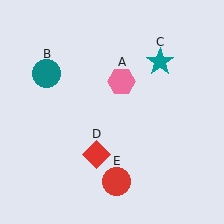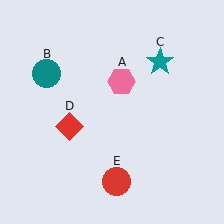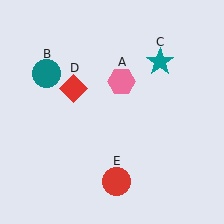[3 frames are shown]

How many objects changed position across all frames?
1 object changed position: red diamond (object D).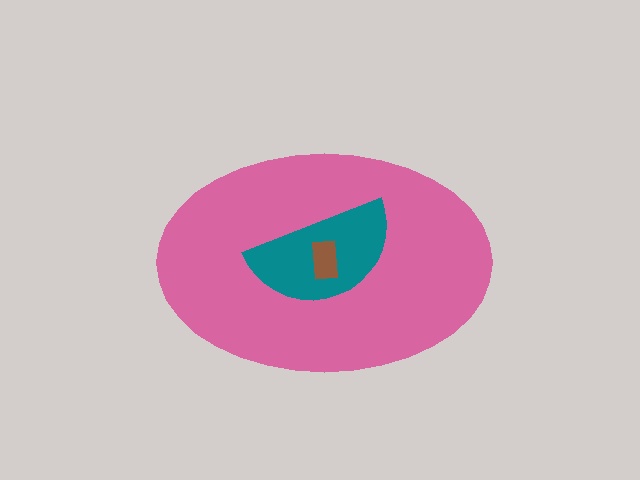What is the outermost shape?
The pink ellipse.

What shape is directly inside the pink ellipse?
The teal semicircle.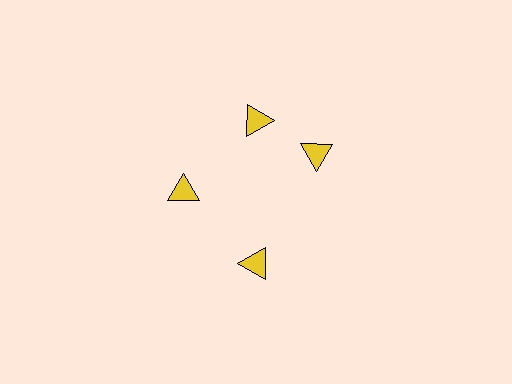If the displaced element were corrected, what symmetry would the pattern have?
It would have 4-fold rotational symmetry — the pattern would map onto itself every 90 degrees.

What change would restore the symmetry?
The symmetry would be restored by rotating it back into even spacing with its neighbors so that all 4 triangles sit at equal angles and equal distance from the center.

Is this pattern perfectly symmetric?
No. The 4 yellow triangles are arranged in a ring, but one element near the 3 o'clock position is rotated out of alignment along the ring, breaking the 4-fold rotational symmetry.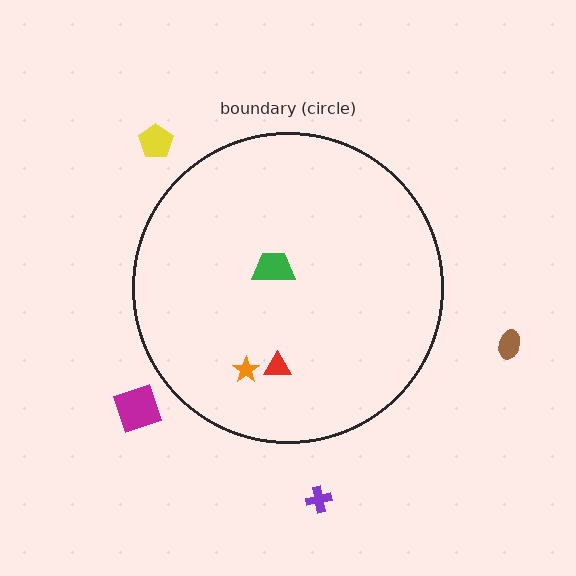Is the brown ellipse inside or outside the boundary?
Outside.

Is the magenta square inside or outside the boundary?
Outside.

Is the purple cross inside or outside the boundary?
Outside.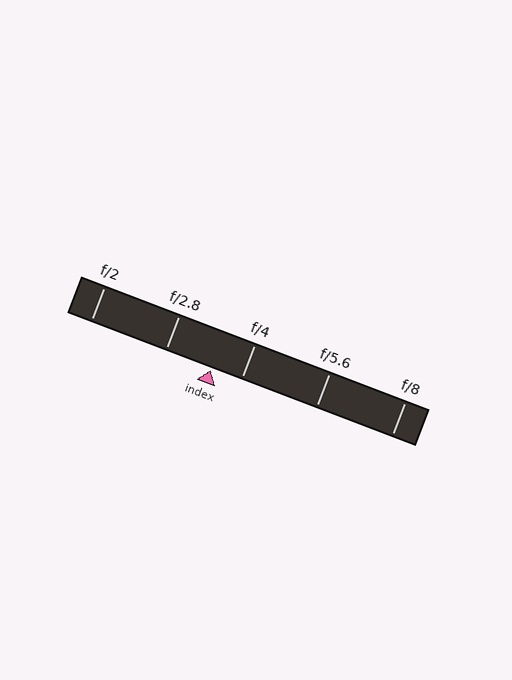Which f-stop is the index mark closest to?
The index mark is closest to f/4.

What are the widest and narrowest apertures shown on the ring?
The widest aperture shown is f/2 and the narrowest is f/8.